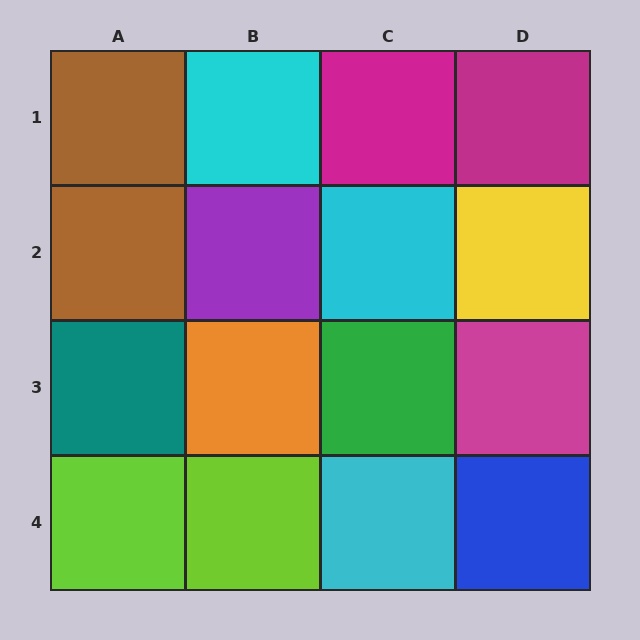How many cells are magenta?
3 cells are magenta.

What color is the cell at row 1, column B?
Cyan.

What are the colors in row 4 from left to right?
Lime, lime, cyan, blue.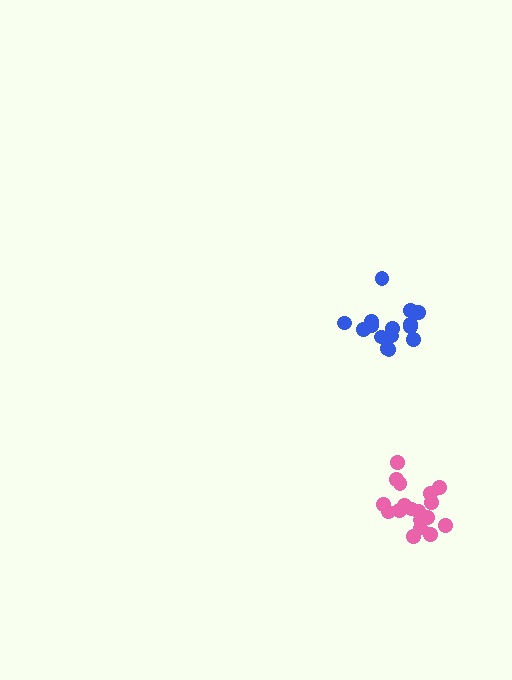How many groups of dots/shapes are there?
There are 2 groups.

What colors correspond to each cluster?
The clusters are colored: blue, pink.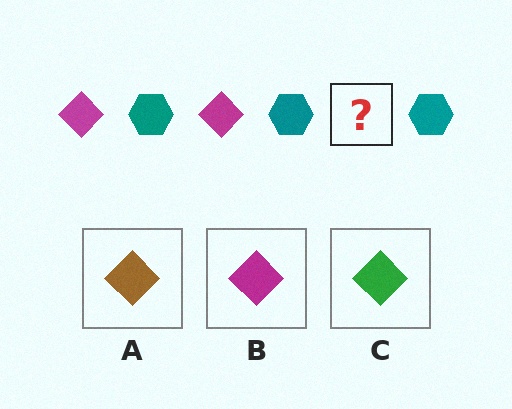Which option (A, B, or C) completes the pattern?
B.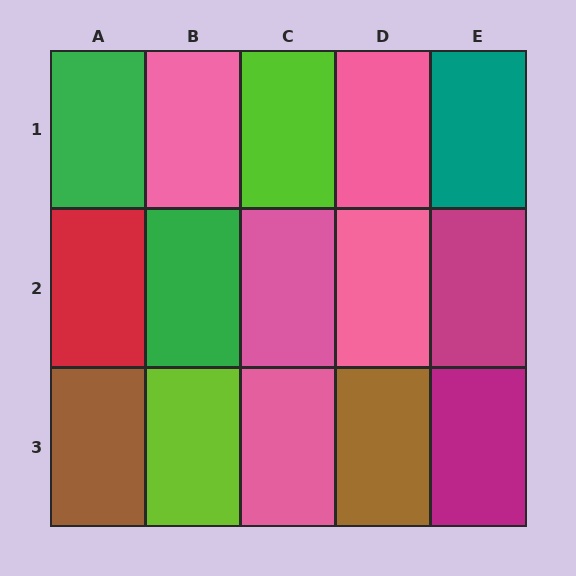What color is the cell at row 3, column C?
Pink.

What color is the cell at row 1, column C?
Lime.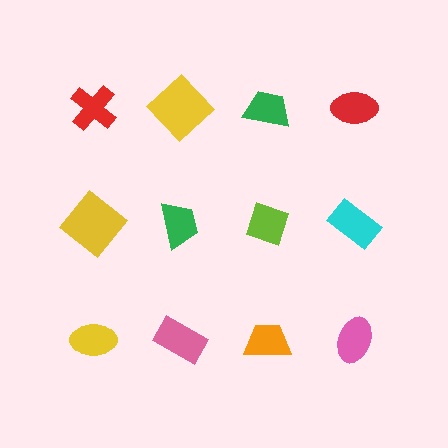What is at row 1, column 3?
A green trapezoid.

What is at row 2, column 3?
A lime diamond.